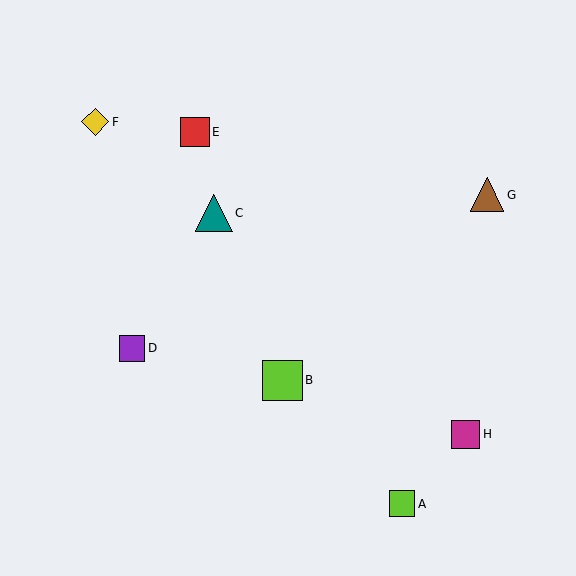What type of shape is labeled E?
Shape E is a red square.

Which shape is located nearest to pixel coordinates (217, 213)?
The teal triangle (labeled C) at (214, 213) is nearest to that location.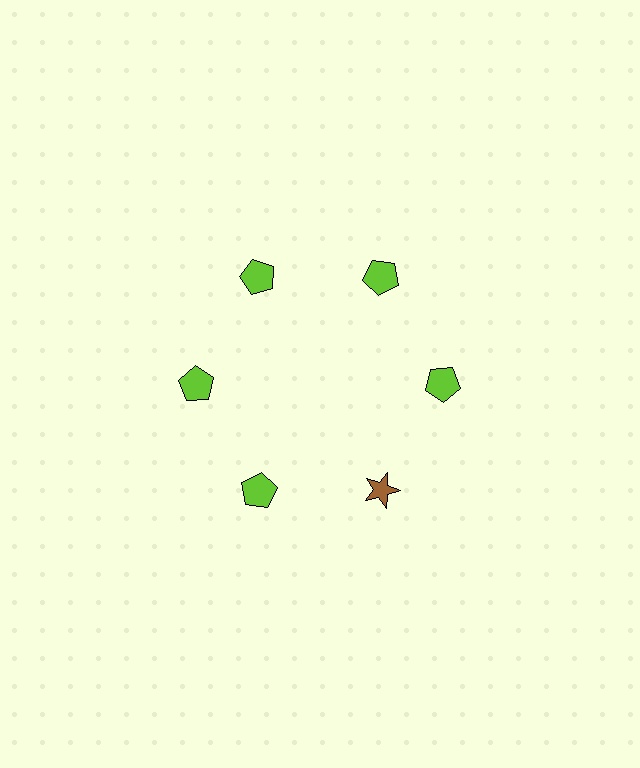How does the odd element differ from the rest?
It differs in both color (brown instead of lime) and shape (star instead of pentagon).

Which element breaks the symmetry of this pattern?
The brown star at roughly the 5 o'clock position breaks the symmetry. All other shapes are lime pentagons.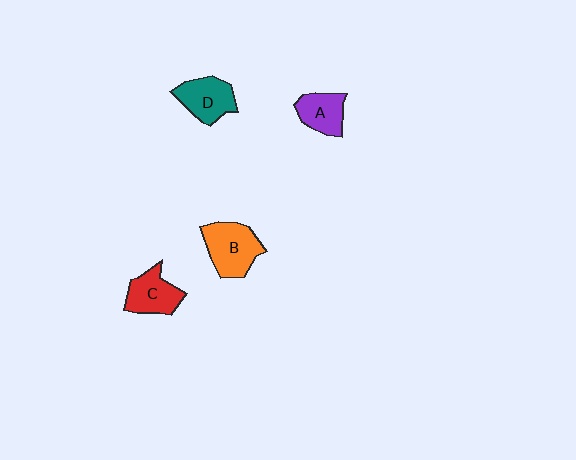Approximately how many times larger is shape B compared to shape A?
Approximately 1.5 times.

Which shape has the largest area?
Shape B (orange).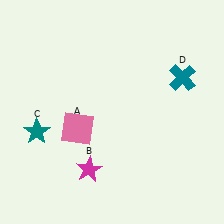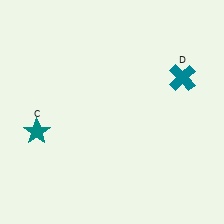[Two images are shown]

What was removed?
The magenta star (B), the pink square (A) were removed in Image 2.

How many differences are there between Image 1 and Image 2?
There are 2 differences between the two images.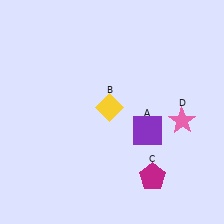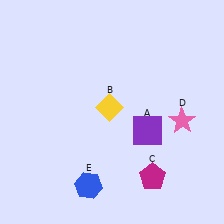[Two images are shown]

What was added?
A blue hexagon (E) was added in Image 2.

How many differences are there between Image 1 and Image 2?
There is 1 difference between the two images.